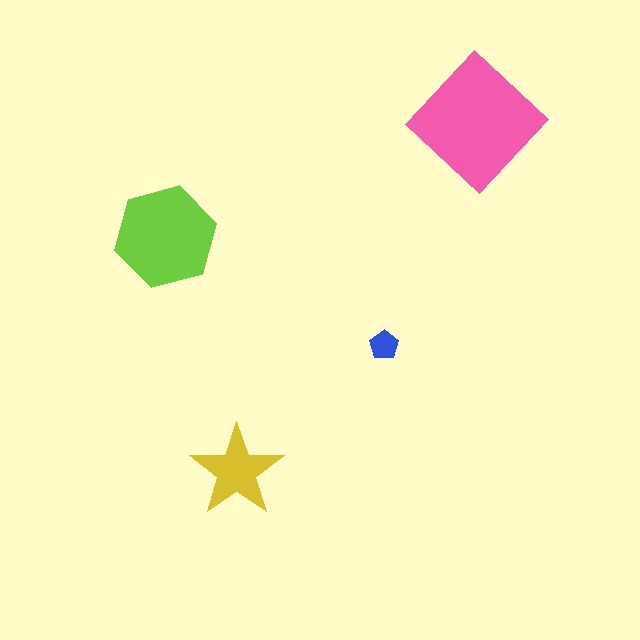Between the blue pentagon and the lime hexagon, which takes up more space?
The lime hexagon.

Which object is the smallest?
The blue pentagon.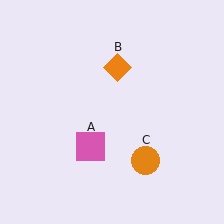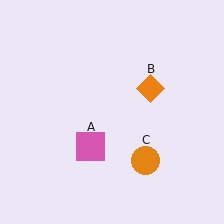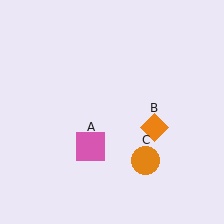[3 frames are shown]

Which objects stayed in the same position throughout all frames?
Pink square (object A) and orange circle (object C) remained stationary.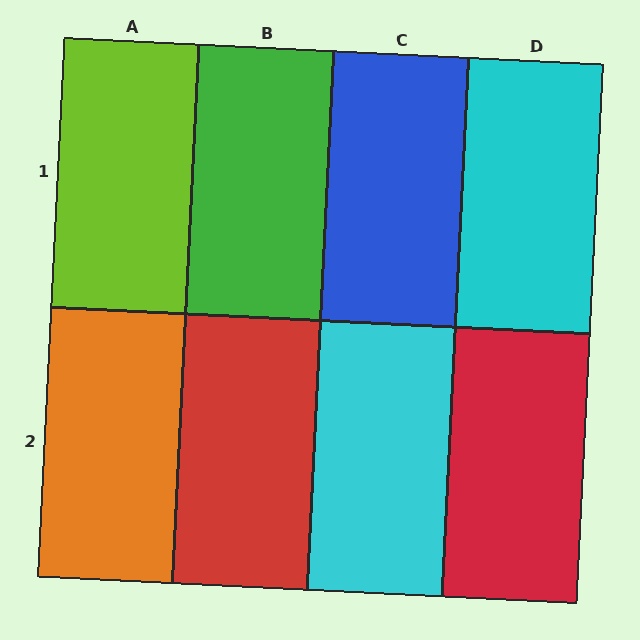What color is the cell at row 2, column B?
Red.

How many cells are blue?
1 cell is blue.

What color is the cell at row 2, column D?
Red.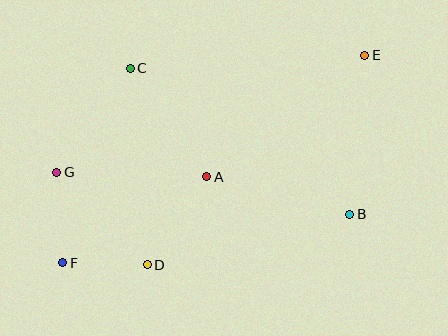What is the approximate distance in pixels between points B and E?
The distance between B and E is approximately 160 pixels.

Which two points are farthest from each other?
Points E and F are farthest from each other.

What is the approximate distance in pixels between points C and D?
The distance between C and D is approximately 197 pixels.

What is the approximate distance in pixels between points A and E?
The distance between A and E is approximately 200 pixels.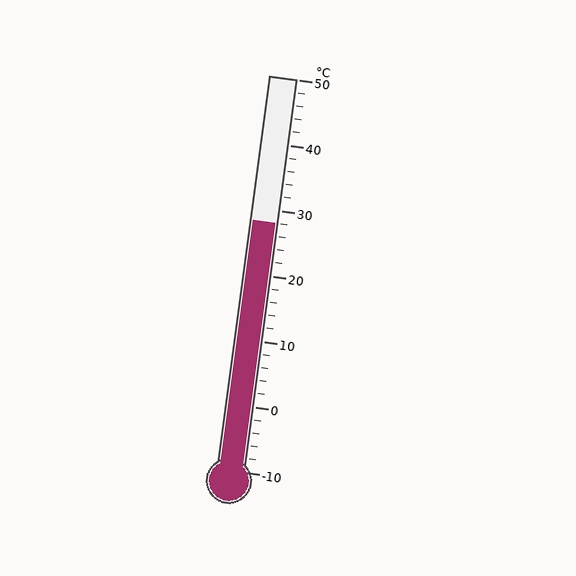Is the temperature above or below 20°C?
The temperature is above 20°C.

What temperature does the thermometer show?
The thermometer shows approximately 28°C.